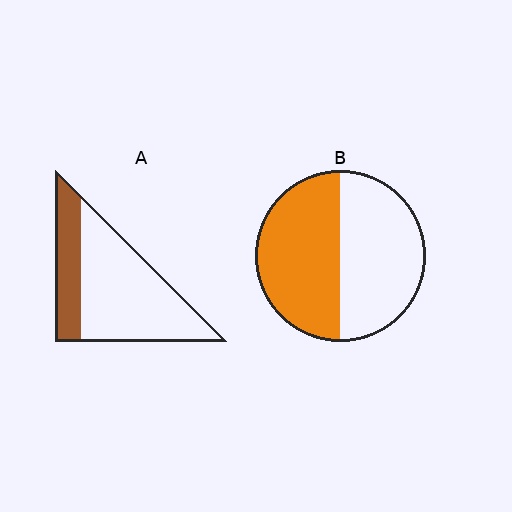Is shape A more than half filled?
No.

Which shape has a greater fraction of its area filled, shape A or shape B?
Shape B.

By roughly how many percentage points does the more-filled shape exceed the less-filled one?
By roughly 20 percentage points (B over A).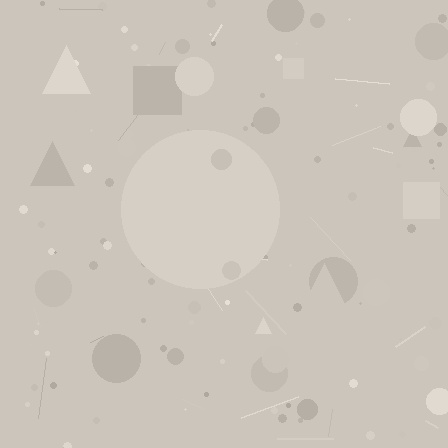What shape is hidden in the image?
A circle is hidden in the image.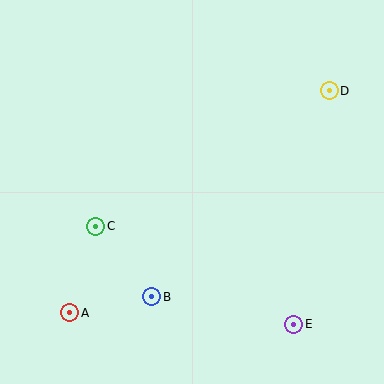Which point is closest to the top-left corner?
Point C is closest to the top-left corner.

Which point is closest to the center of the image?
Point C at (96, 226) is closest to the center.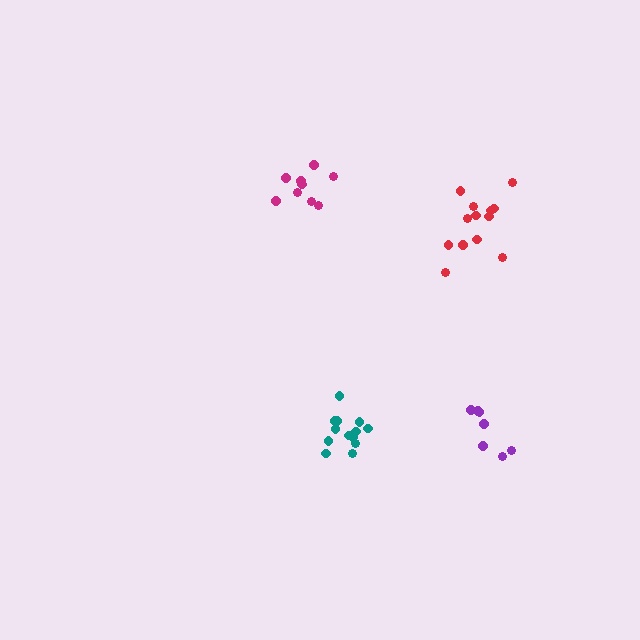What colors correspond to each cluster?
The clusters are colored: purple, teal, red, magenta.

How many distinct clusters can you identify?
There are 4 distinct clusters.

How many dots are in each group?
Group 1: 7 dots, Group 2: 13 dots, Group 3: 13 dots, Group 4: 9 dots (42 total).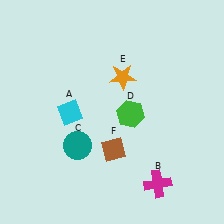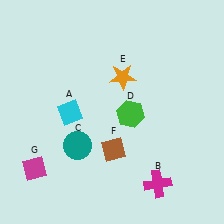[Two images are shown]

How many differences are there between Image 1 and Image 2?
There is 1 difference between the two images.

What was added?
A magenta diamond (G) was added in Image 2.